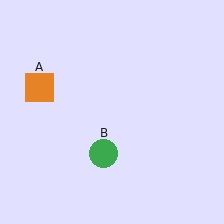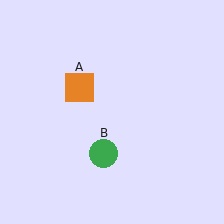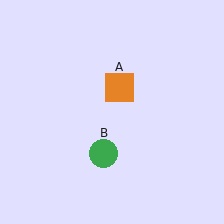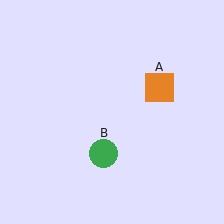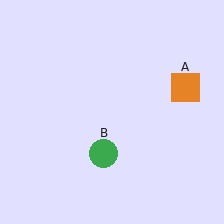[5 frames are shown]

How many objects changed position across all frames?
1 object changed position: orange square (object A).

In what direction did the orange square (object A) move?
The orange square (object A) moved right.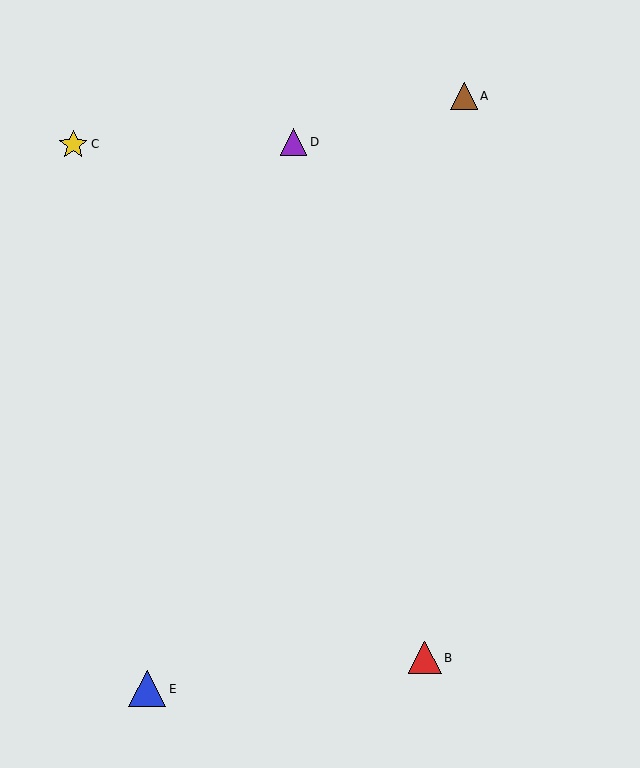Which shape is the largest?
The blue triangle (labeled E) is the largest.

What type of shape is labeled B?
Shape B is a red triangle.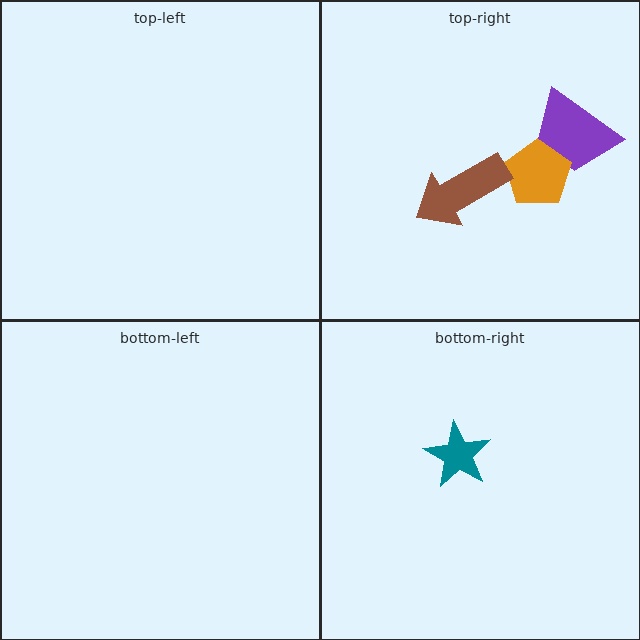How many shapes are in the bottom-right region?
1.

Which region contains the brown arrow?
The top-right region.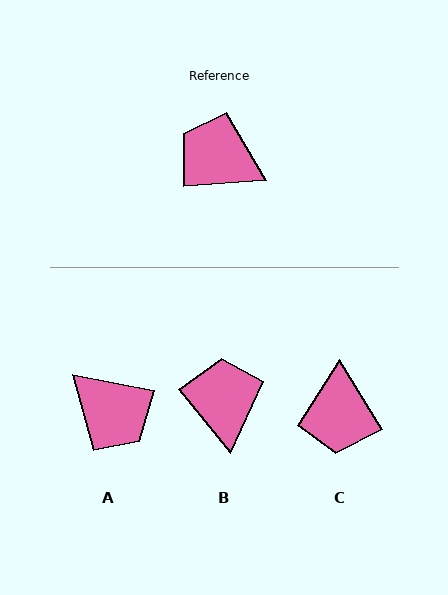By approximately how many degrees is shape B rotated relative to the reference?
Approximately 55 degrees clockwise.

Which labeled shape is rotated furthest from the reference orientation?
A, about 165 degrees away.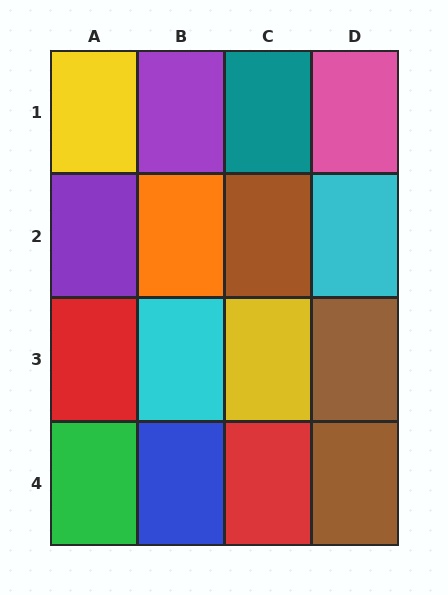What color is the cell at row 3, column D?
Brown.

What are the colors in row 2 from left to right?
Purple, orange, brown, cyan.